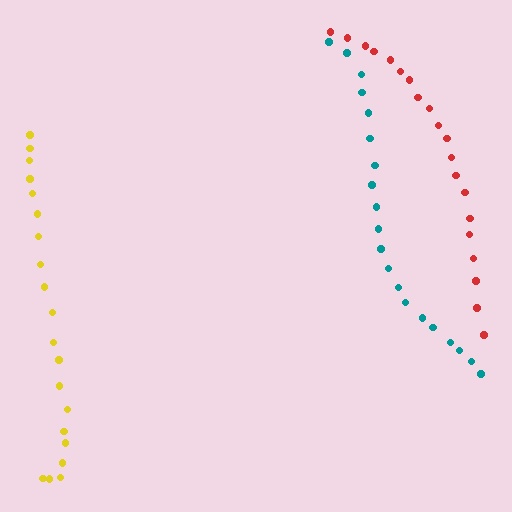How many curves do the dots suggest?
There are 3 distinct paths.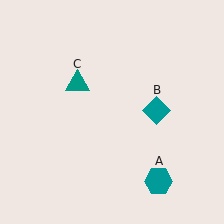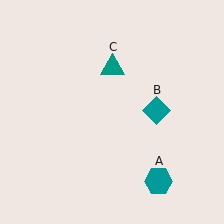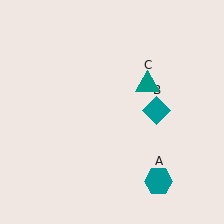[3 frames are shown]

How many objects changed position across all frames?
1 object changed position: teal triangle (object C).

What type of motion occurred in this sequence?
The teal triangle (object C) rotated clockwise around the center of the scene.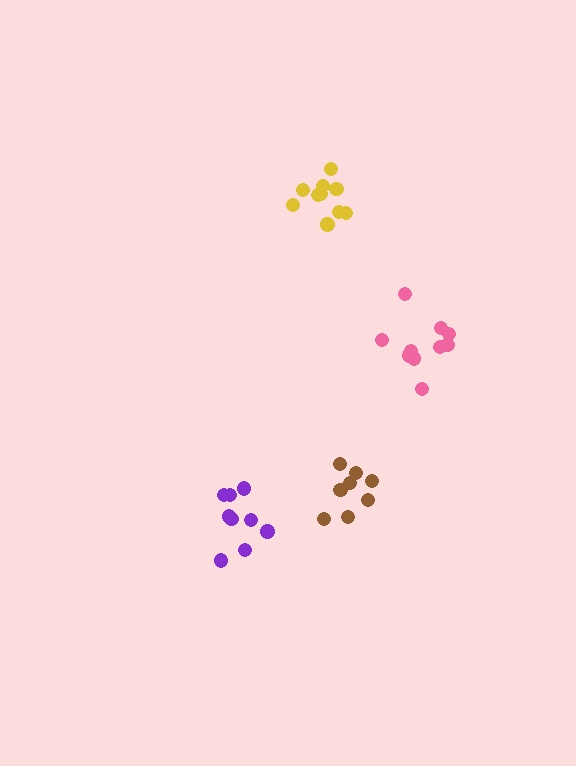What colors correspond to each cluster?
The clusters are colored: purple, brown, pink, yellow.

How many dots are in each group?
Group 1: 9 dots, Group 2: 8 dots, Group 3: 10 dots, Group 4: 10 dots (37 total).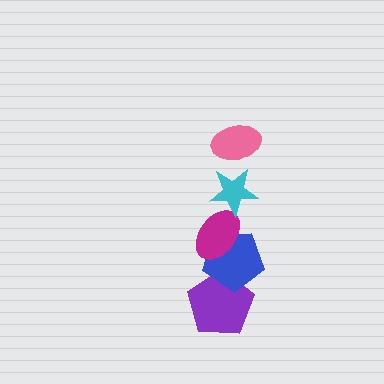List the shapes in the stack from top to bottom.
From top to bottom: the pink ellipse, the cyan star, the magenta ellipse, the blue pentagon, the purple pentagon.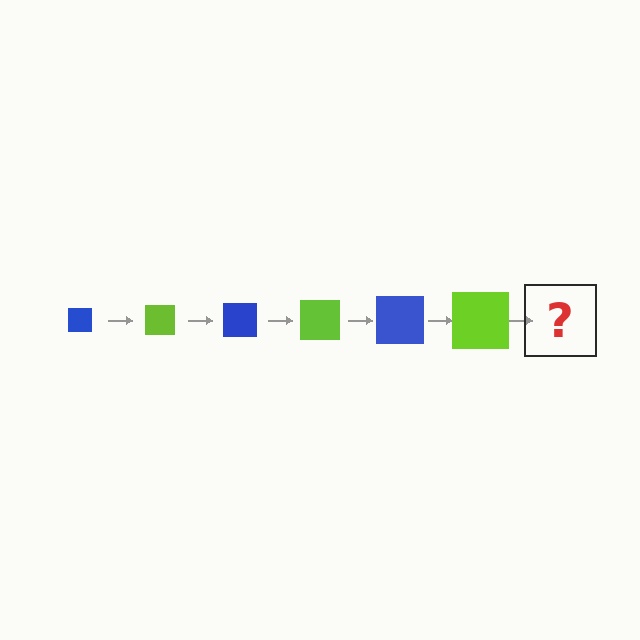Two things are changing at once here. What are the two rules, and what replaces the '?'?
The two rules are that the square grows larger each step and the color cycles through blue and lime. The '?' should be a blue square, larger than the previous one.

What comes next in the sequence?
The next element should be a blue square, larger than the previous one.